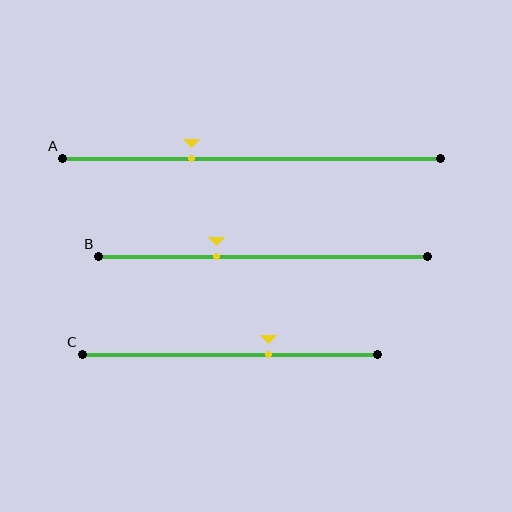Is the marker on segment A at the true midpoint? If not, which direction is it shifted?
No, the marker on segment A is shifted to the left by about 16% of the segment length.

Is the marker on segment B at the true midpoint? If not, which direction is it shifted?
No, the marker on segment B is shifted to the left by about 14% of the segment length.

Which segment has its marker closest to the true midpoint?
Segment C has its marker closest to the true midpoint.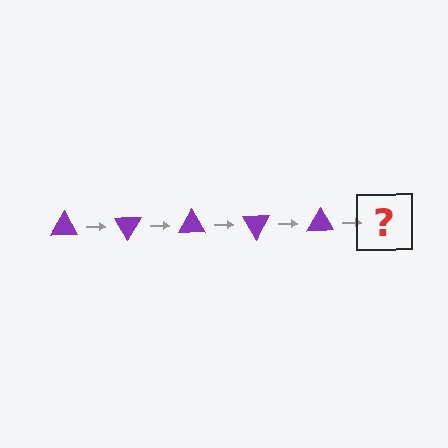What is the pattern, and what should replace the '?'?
The pattern is that the triangle rotates 60 degrees each step. The '?' should be a purple triangle rotated 300 degrees.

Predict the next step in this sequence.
The next step is a purple triangle rotated 300 degrees.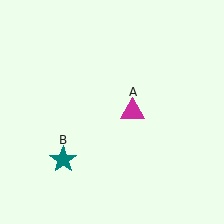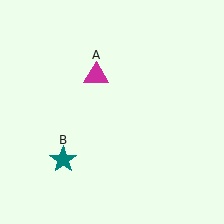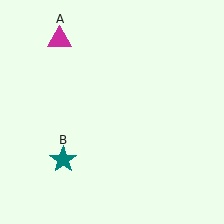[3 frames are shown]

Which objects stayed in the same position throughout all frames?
Teal star (object B) remained stationary.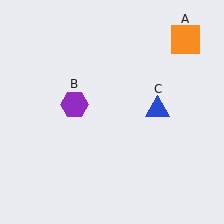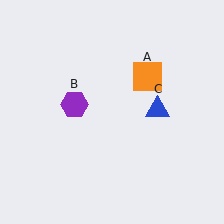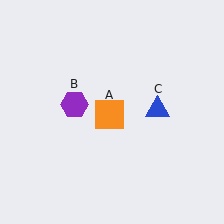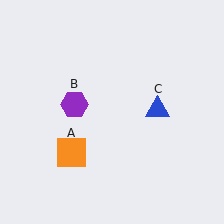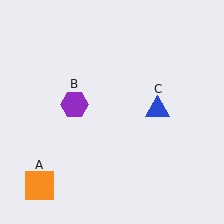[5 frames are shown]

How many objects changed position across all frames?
1 object changed position: orange square (object A).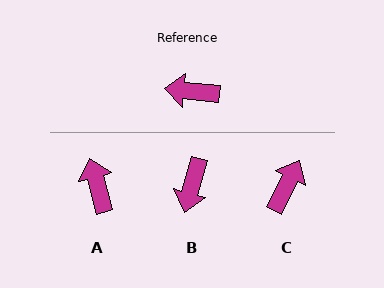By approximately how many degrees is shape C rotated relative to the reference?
Approximately 111 degrees clockwise.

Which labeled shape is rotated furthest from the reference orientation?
C, about 111 degrees away.